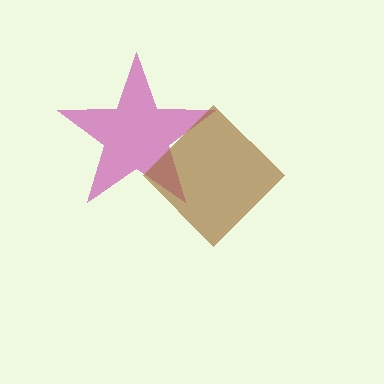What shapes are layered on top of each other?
The layered shapes are: a magenta star, a brown diamond.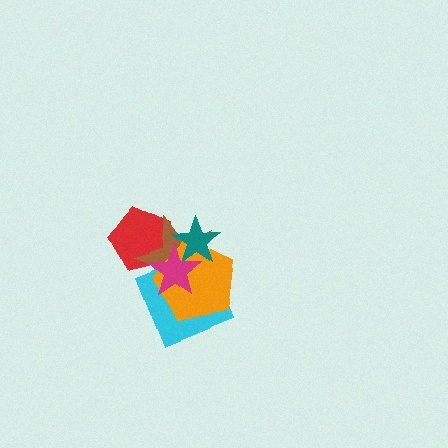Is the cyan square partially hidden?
Yes, it is partially covered by another shape.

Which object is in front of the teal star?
The magenta star is in front of the teal star.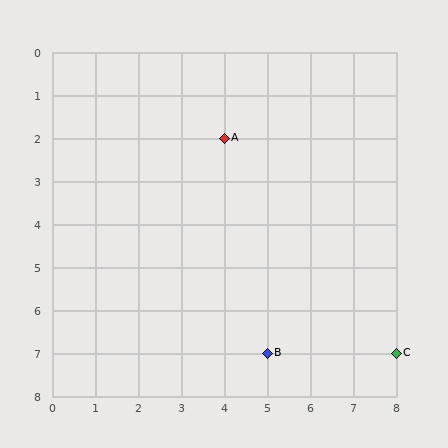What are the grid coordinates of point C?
Point C is at grid coordinates (8, 7).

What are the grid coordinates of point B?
Point B is at grid coordinates (5, 7).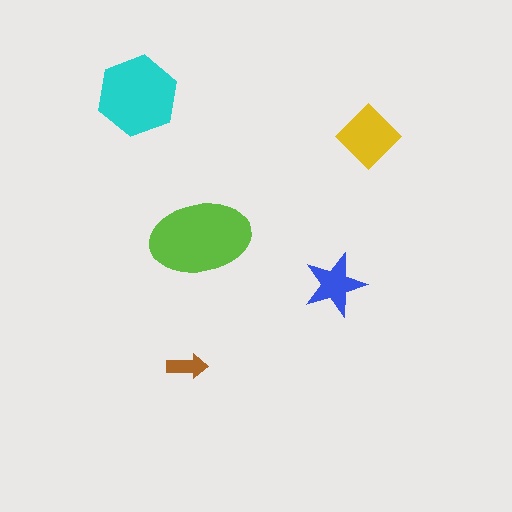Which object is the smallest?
The brown arrow.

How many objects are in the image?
There are 5 objects in the image.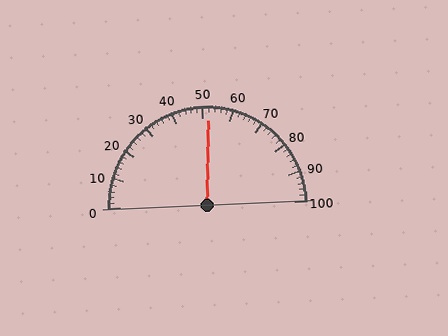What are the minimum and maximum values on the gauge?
The gauge ranges from 0 to 100.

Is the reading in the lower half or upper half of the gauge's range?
The reading is in the upper half of the range (0 to 100).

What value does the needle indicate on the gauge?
The needle indicates approximately 52.